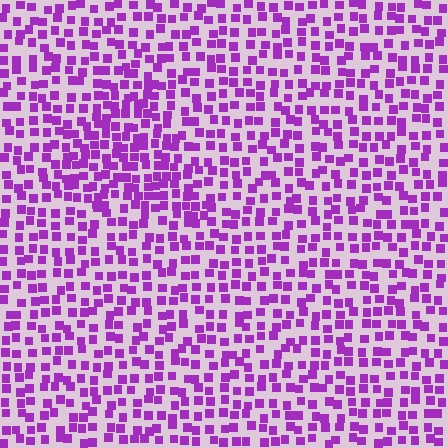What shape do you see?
I see a triangle.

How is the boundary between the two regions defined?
The boundary is defined by a change in element density (approximately 1.6x ratio). All elements are the same color, size, and shape.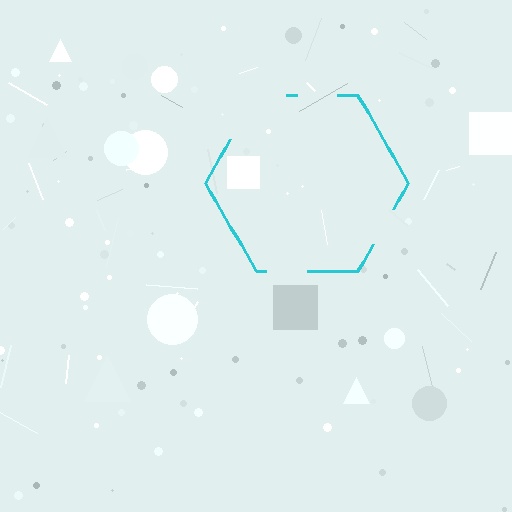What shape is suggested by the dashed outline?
The dashed outline suggests a hexagon.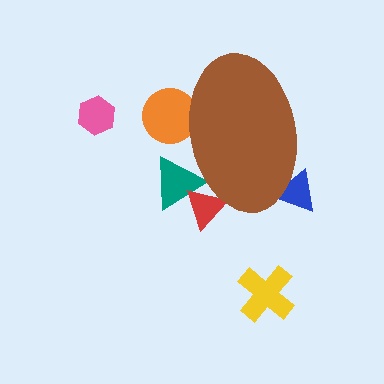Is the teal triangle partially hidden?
Yes, the teal triangle is partially hidden behind the brown ellipse.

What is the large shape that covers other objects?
A brown ellipse.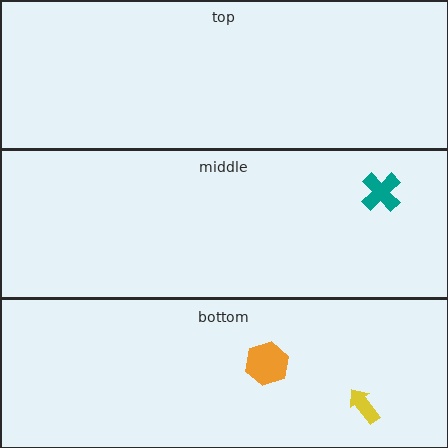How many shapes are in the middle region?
1.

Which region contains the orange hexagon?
The bottom region.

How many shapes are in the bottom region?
2.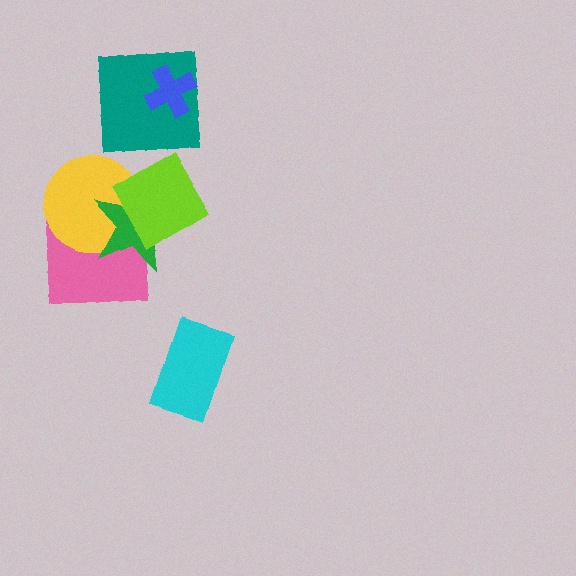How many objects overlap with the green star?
3 objects overlap with the green star.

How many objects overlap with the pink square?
2 objects overlap with the pink square.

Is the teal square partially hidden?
Yes, it is partially covered by another shape.